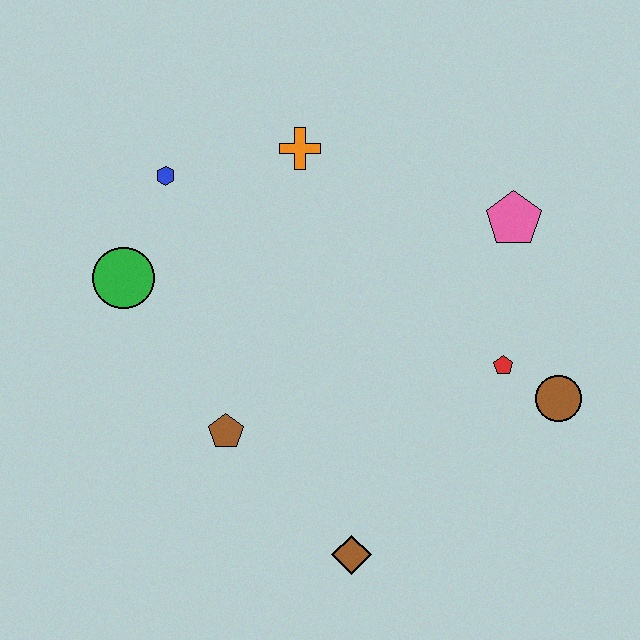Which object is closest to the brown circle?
The red pentagon is closest to the brown circle.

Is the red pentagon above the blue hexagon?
No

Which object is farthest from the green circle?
The brown circle is farthest from the green circle.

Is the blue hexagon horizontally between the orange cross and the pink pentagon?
No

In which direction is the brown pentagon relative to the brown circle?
The brown pentagon is to the left of the brown circle.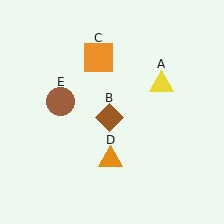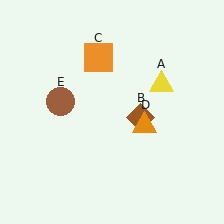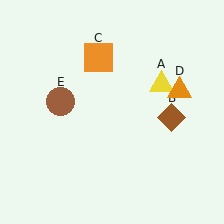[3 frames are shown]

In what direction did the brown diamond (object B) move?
The brown diamond (object B) moved right.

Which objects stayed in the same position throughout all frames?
Yellow triangle (object A) and orange square (object C) and brown circle (object E) remained stationary.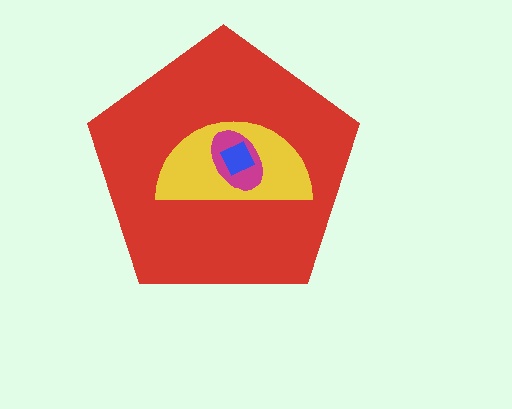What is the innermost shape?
The blue square.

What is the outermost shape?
The red pentagon.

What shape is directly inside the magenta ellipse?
The blue square.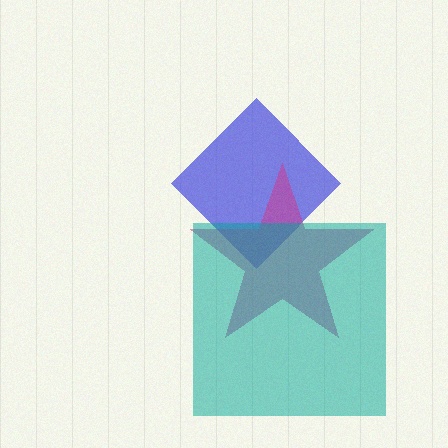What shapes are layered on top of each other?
The layered shapes are: a blue diamond, a magenta star, a teal square.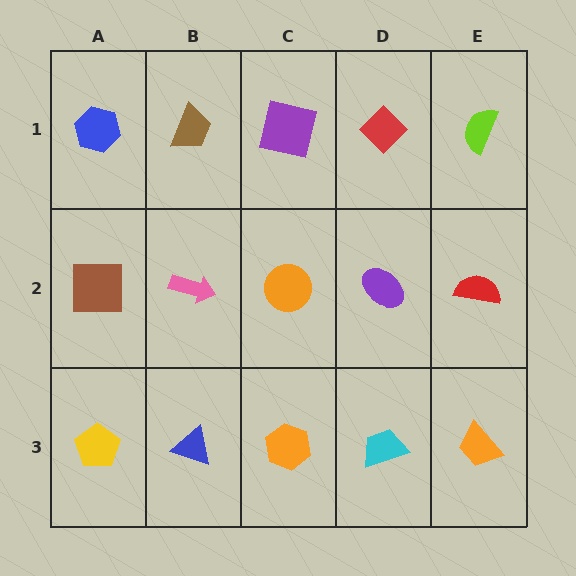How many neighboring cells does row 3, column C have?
3.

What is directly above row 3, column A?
A brown square.